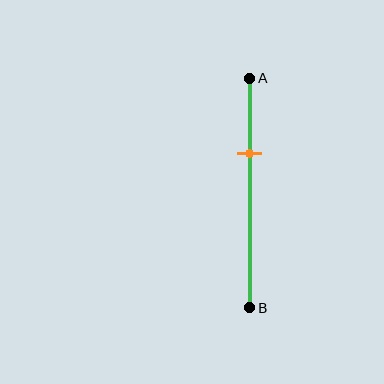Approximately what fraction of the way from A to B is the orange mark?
The orange mark is approximately 35% of the way from A to B.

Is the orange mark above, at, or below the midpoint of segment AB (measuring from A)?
The orange mark is above the midpoint of segment AB.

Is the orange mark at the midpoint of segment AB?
No, the mark is at about 35% from A, not at the 50% midpoint.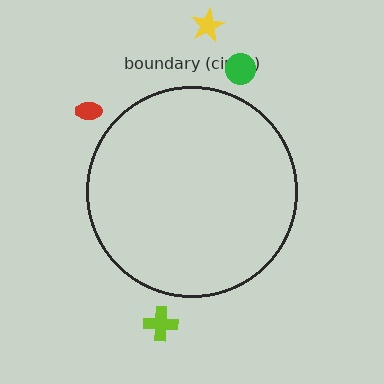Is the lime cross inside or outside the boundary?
Outside.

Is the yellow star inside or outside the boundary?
Outside.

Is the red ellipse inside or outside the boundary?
Outside.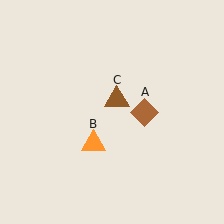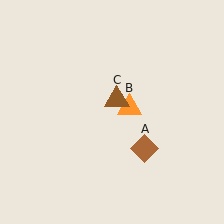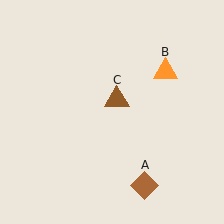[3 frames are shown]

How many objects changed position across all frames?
2 objects changed position: brown diamond (object A), orange triangle (object B).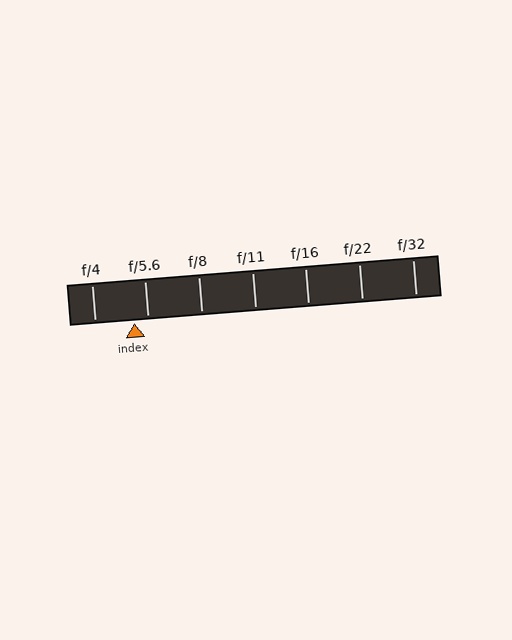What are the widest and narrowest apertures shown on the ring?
The widest aperture shown is f/4 and the narrowest is f/32.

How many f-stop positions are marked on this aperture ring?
There are 7 f-stop positions marked.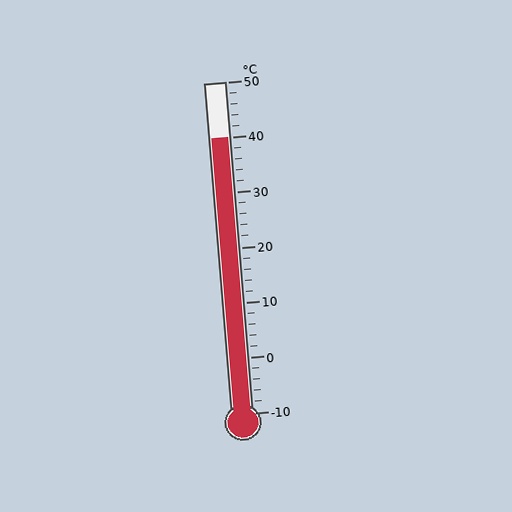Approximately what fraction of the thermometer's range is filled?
The thermometer is filled to approximately 85% of its range.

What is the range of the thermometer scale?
The thermometer scale ranges from -10°C to 50°C.